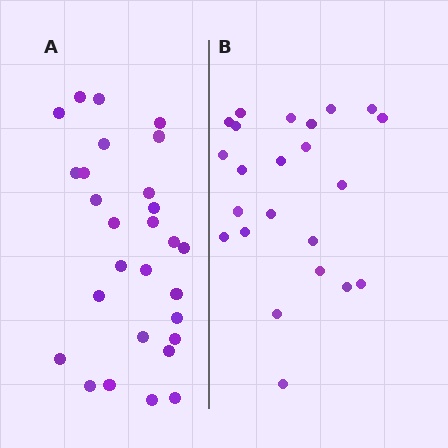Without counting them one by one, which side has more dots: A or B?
Region A (the left region) has more dots.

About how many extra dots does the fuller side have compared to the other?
Region A has about 5 more dots than region B.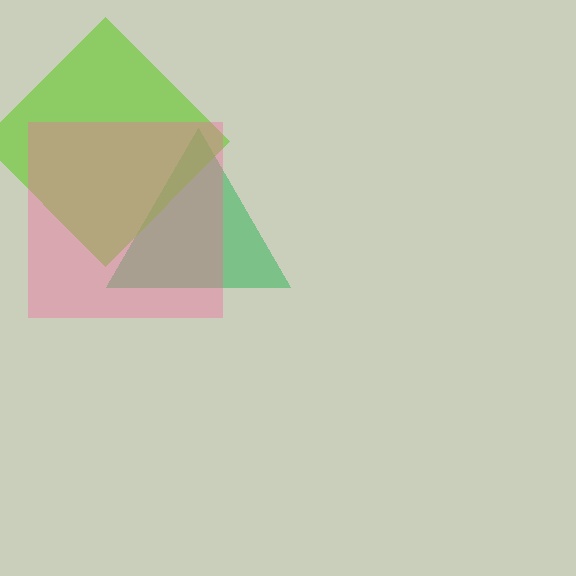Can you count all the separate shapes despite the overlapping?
Yes, there are 3 separate shapes.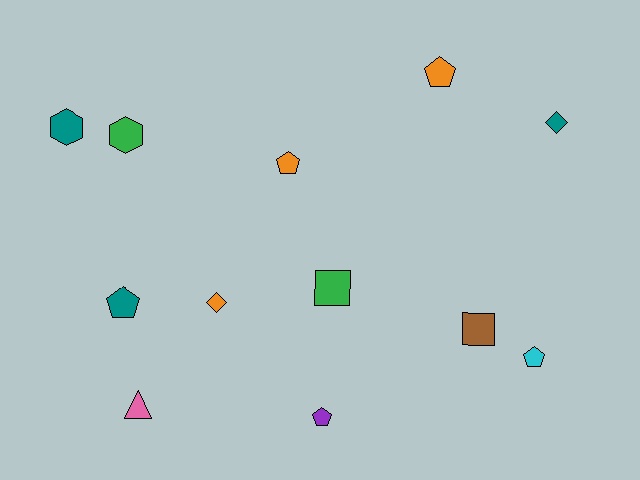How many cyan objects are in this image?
There is 1 cyan object.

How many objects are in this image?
There are 12 objects.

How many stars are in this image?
There are no stars.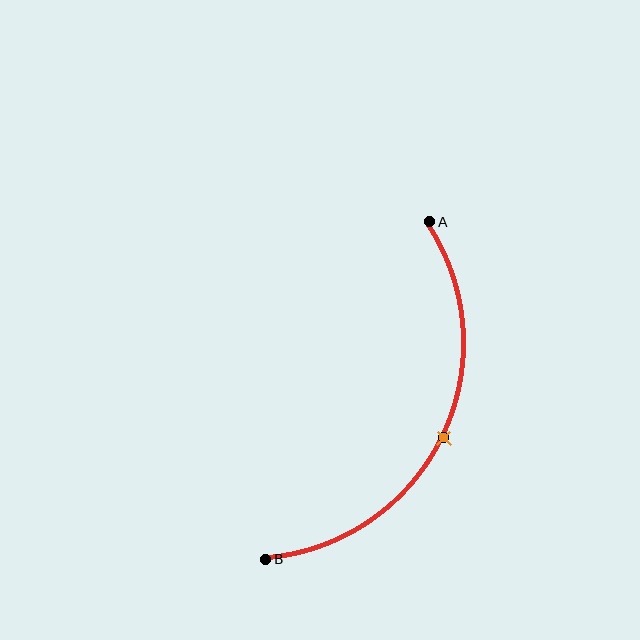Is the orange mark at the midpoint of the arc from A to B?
Yes. The orange mark lies on the arc at equal arc-length from both A and B — it is the arc midpoint.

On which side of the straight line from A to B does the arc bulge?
The arc bulges to the right of the straight line connecting A and B.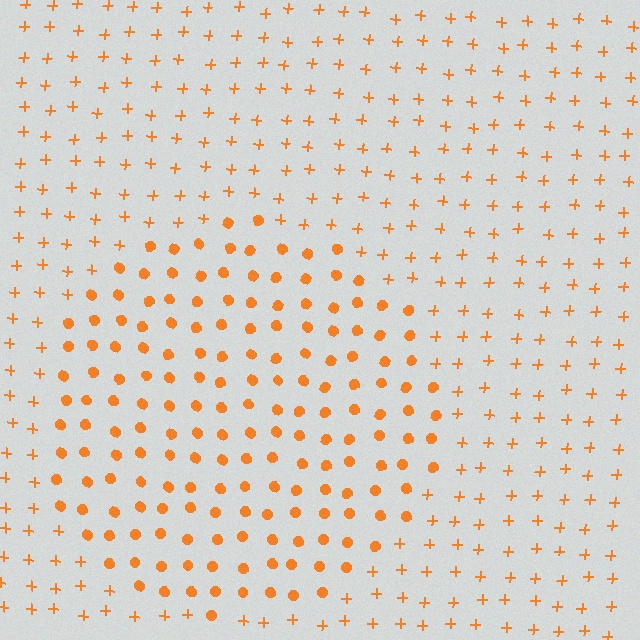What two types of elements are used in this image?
The image uses circles inside the circle region and plus signs outside it.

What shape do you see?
I see a circle.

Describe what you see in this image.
The image is filled with small orange elements arranged in a uniform grid. A circle-shaped region contains circles, while the surrounding area contains plus signs. The boundary is defined purely by the change in element shape.